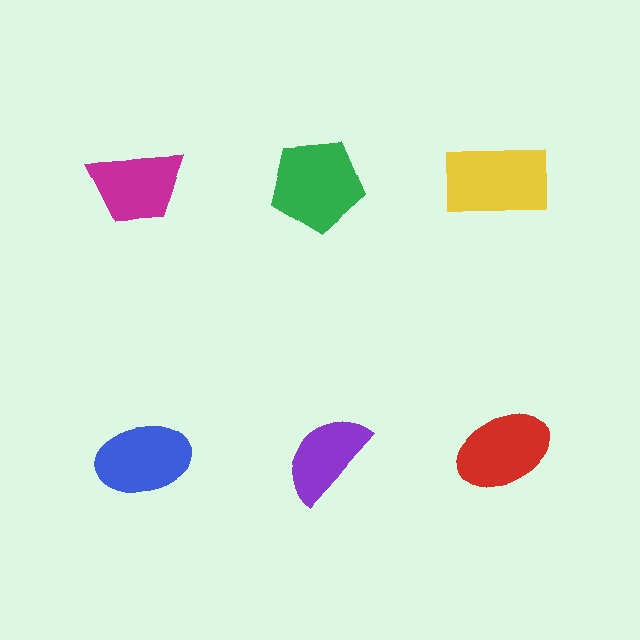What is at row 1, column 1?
A magenta trapezoid.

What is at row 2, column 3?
A red ellipse.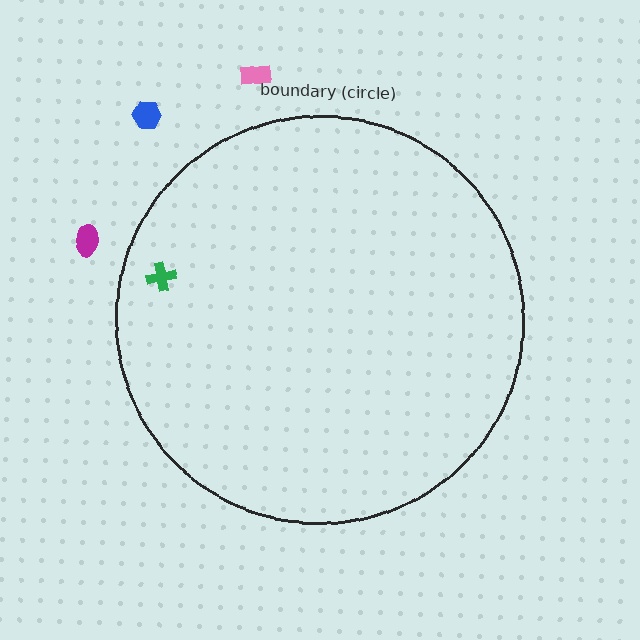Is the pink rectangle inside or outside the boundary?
Outside.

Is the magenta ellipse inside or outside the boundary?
Outside.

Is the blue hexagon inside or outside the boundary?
Outside.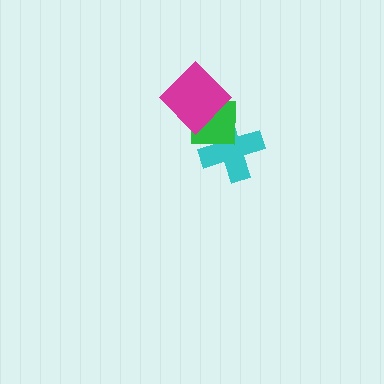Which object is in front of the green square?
The magenta diamond is in front of the green square.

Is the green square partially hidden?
Yes, it is partially covered by another shape.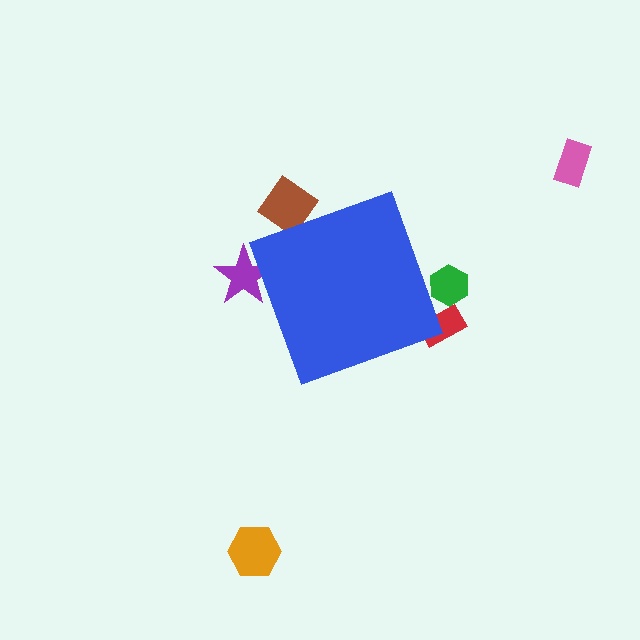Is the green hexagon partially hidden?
Yes, the green hexagon is partially hidden behind the blue diamond.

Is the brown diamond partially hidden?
Yes, the brown diamond is partially hidden behind the blue diamond.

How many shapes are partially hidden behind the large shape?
4 shapes are partially hidden.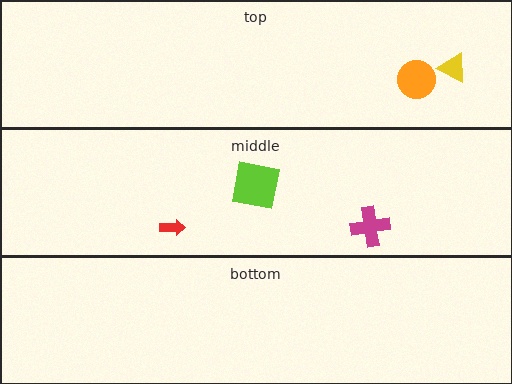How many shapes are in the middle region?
3.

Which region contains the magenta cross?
The middle region.